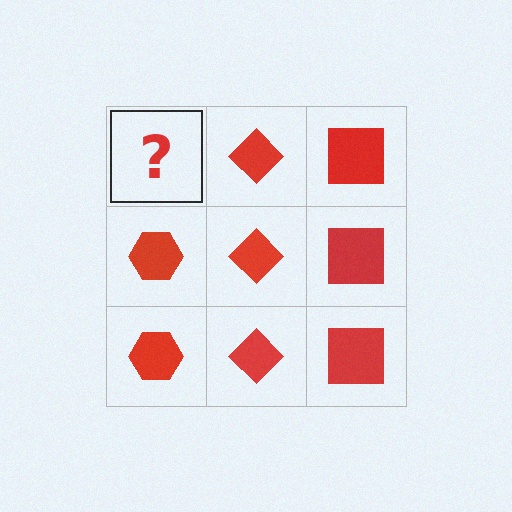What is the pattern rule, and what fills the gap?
The rule is that each column has a consistent shape. The gap should be filled with a red hexagon.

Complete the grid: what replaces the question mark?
The question mark should be replaced with a red hexagon.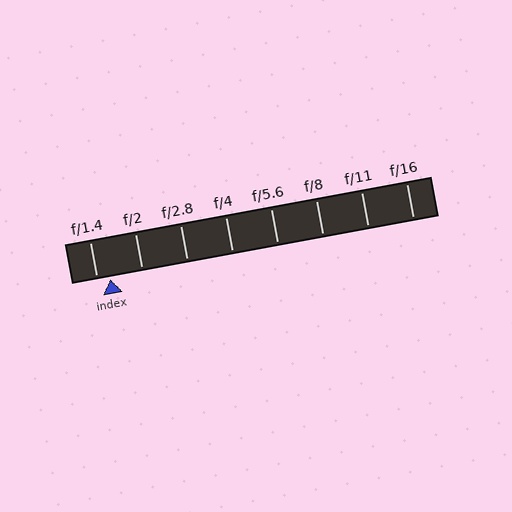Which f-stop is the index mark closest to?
The index mark is closest to f/1.4.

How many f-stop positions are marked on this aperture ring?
There are 8 f-stop positions marked.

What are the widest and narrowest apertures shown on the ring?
The widest aperture shown is f/1.4 and the narrowest is f/16.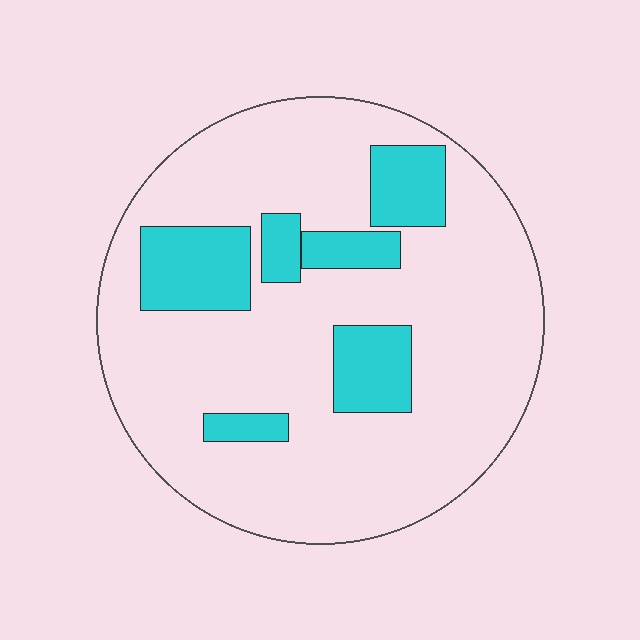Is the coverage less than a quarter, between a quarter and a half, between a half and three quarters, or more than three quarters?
Less than a quarter.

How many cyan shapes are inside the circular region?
6.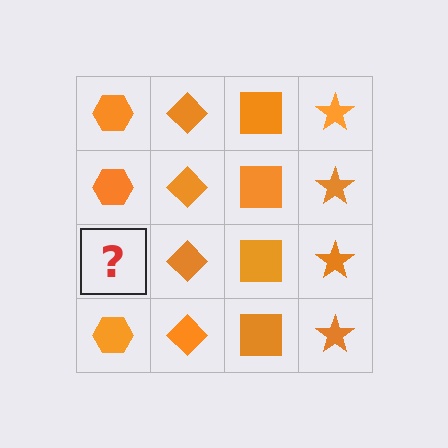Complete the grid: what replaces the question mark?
The question mark should be replaced with an orange hexagon.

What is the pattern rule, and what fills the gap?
The rule is that each column has a consistent shape. The gap should be filled with an orange hexagon.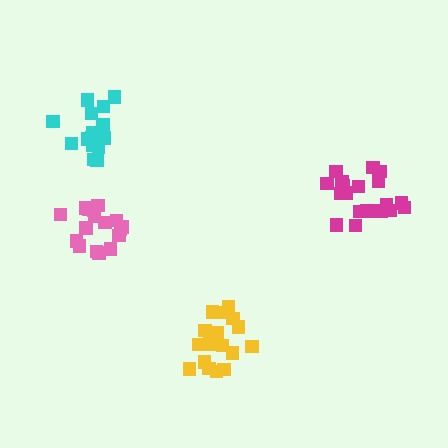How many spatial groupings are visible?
There are 4 spatial groupings.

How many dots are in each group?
Group 1: 15 dots, Group 2: 19 dots, Group 3: 19 dots, Group 4: 18 dots (71 total).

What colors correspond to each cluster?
The clusters are colored: cyan, magenta, yellow, pink.